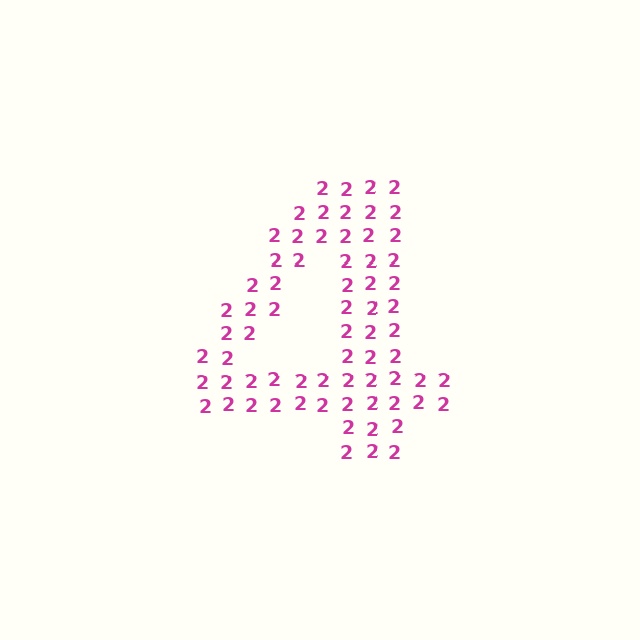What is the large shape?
The large shape is the digit 4.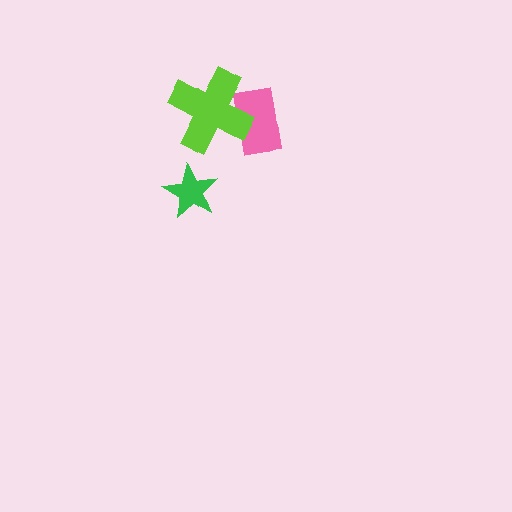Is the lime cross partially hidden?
No, no other shape covers it.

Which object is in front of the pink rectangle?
The lime cross is in front of the pink rectangle.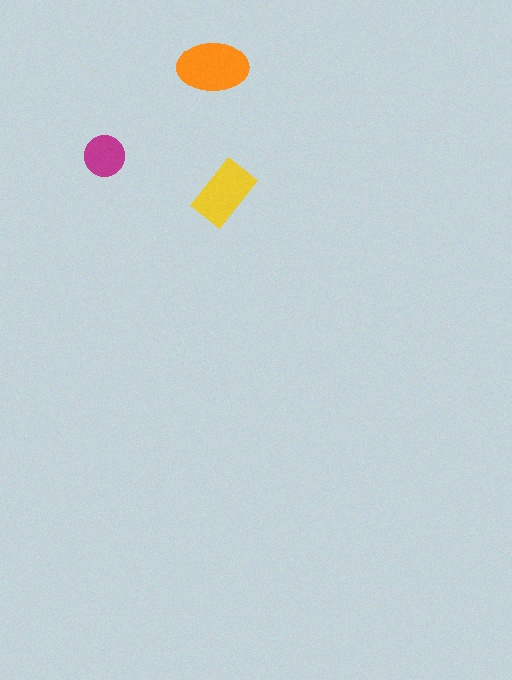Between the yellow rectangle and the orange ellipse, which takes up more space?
The orange ellipse.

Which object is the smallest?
The magenta circle.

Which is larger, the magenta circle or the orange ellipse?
The orange ellipse.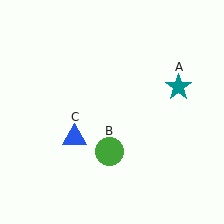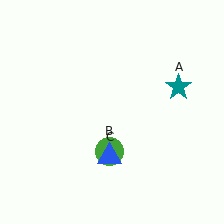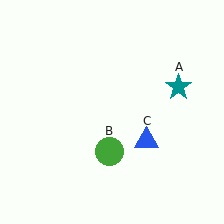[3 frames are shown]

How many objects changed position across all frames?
1 object changed position: blue triangle (object C).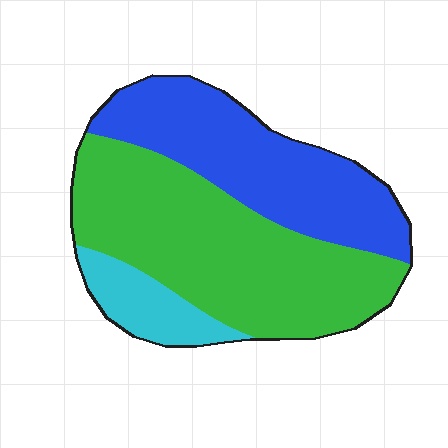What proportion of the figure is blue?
Blue covers 37% of the figure.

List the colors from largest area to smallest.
From largest to smallest: green, blue, cyan.